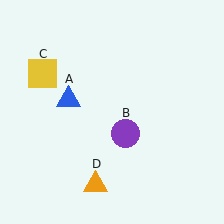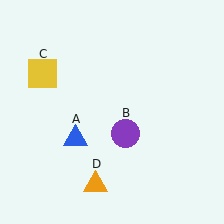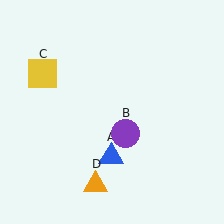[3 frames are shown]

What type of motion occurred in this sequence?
The blue triangle (object A) rotated counterclockwise around the center of the scene.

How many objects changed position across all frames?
1 object changed position: blue triangle (object A).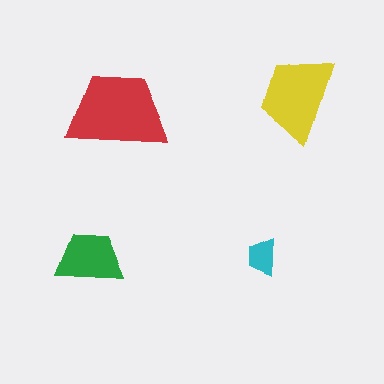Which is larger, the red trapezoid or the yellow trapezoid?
The red one.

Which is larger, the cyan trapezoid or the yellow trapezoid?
The yellow one.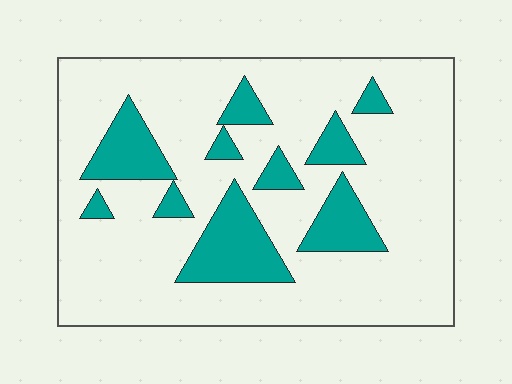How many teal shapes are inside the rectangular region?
10.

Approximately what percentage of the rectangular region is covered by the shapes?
Approximately 20%.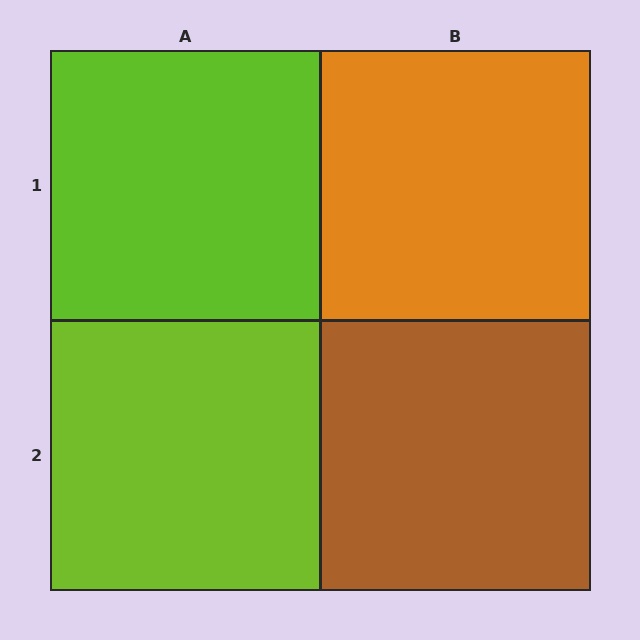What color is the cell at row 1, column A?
Lime.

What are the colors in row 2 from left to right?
Lime, brown.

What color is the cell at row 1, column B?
Orange.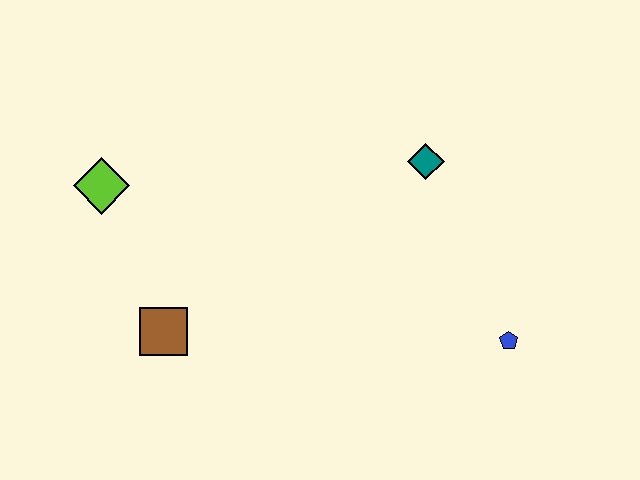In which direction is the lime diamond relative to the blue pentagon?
The lime diamond is to the left of the blue pentagon.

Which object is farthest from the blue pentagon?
The lime diamond is farthest from the blue pentagon.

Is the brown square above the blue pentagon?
Yes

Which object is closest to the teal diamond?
The blue pentagon is closest to the teal diamond.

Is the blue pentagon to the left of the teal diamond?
No